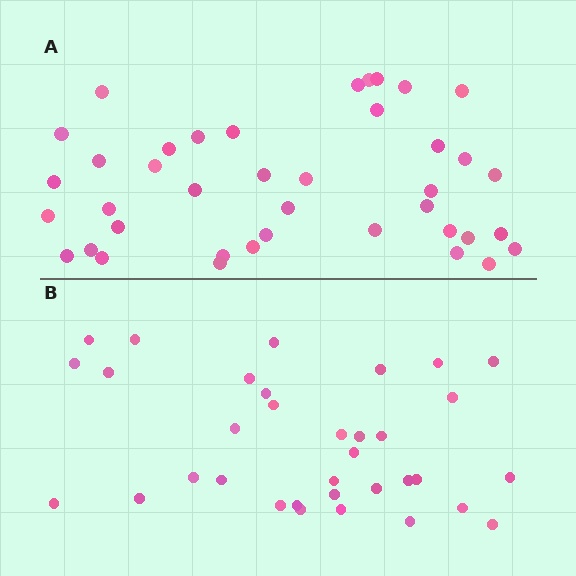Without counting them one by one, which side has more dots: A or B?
Region A (the top region) has more dots.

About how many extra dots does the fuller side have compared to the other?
Region A has about 6 more dots than region B.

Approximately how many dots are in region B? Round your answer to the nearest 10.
About 30 dots. (The exact count is 34, which rounds to 30.)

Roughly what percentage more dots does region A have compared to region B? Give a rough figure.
About 20% more.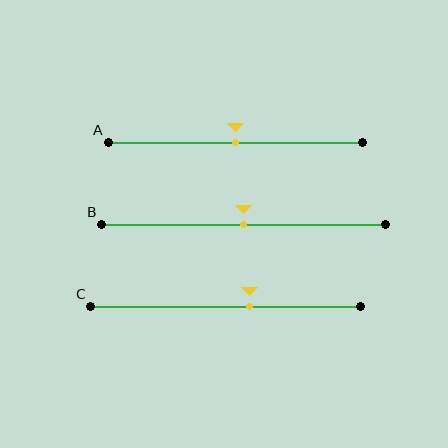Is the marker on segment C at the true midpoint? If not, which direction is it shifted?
No, the marker on segment C is shifted to the right by about 9% of the segment length.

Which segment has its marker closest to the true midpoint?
Segment A has its marker closest to the true midpoint.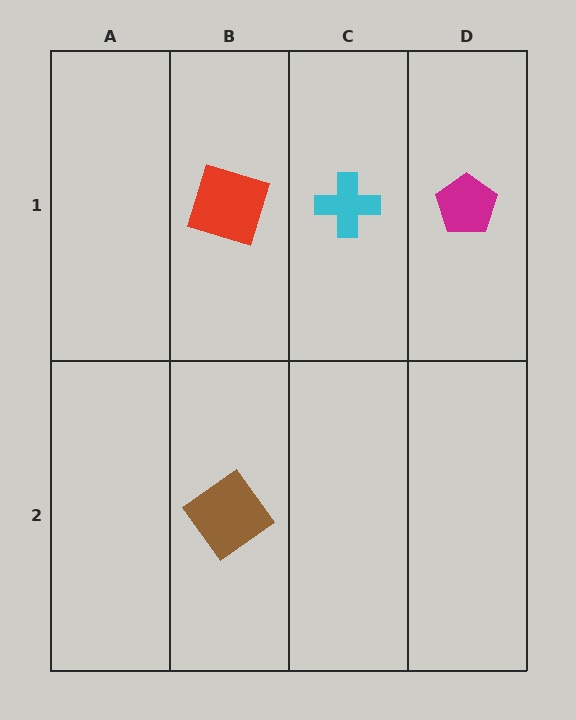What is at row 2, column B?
A brown diamond.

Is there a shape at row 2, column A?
No, that cell is empty.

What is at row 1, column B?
A red square.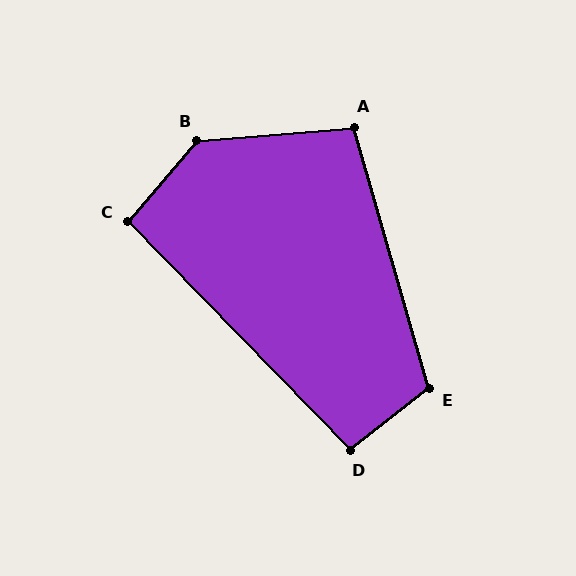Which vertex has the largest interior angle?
B, at approximately 135 degrees.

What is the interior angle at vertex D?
Approximately 96 degrees (obtuse).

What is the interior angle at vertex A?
Approximately 101 degrees (obtuse).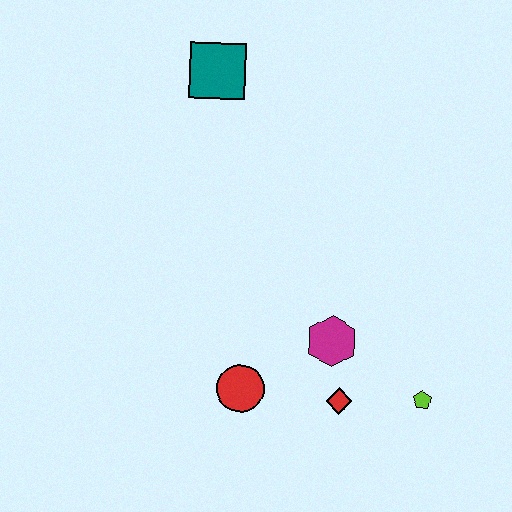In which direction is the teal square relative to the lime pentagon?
The teal square is above the lime pentagon.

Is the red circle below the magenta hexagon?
Yes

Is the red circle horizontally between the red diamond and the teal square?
Yes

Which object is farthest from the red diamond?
The teal square is farthest from the red diamond.